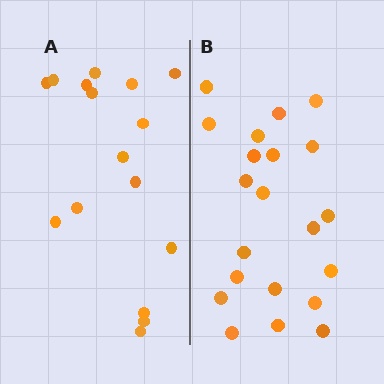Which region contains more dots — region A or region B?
Region B (the right region) has more dots.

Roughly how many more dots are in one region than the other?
Region B has about 5 more dots than region A.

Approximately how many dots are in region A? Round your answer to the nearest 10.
About 20 dots. (The exact count is 16, which rounds to 20.)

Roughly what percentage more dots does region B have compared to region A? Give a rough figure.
About 30% more.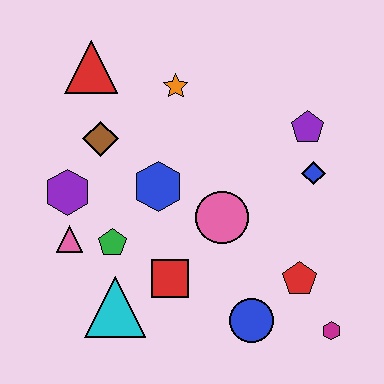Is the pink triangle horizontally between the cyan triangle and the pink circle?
No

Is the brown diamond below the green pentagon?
No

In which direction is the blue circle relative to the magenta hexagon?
The blue circle is to the left of the magenta hexagon.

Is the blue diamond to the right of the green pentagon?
Yes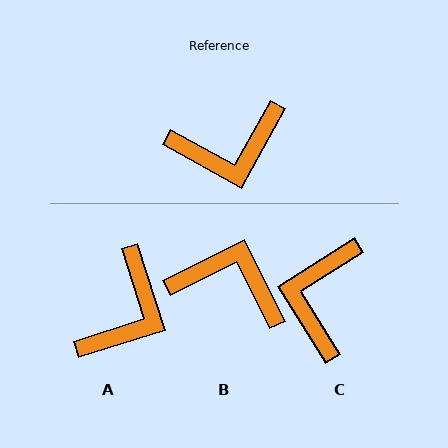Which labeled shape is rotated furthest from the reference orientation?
B, about 146 degrees away.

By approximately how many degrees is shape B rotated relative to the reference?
Approximately 146 degrees counter-clockwise.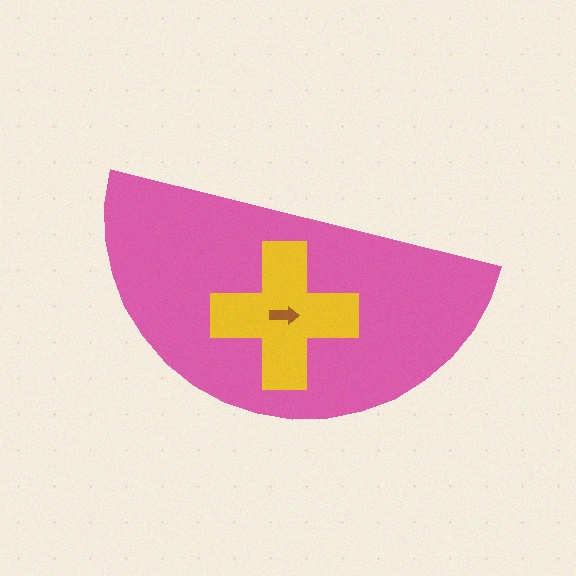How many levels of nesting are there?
3.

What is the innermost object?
The brown arrow.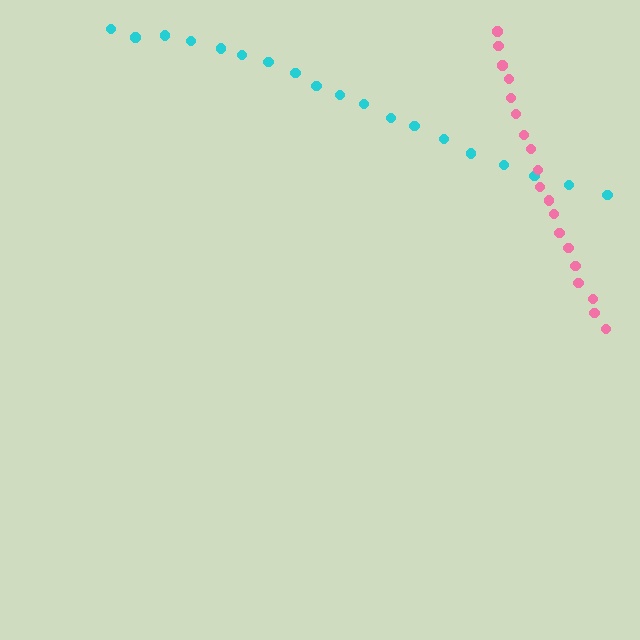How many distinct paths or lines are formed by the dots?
There are 2 distinct paths.